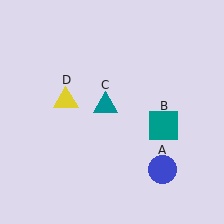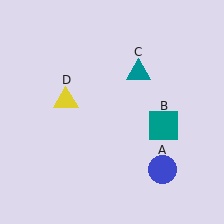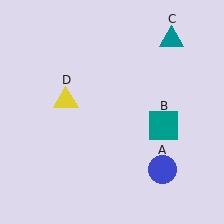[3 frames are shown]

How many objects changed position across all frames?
1 object changed position: teal triangle (object C).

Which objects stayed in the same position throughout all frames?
Blue circle (object A) and teal square (object B) and yellow triangle (object D) remained stationary.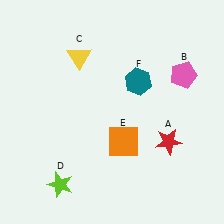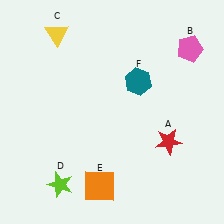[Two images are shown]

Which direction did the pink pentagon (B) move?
The pink pentagon (B) moved up.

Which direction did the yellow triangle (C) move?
The yellow triangle (C) moved up.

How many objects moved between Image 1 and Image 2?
3 objects moved between the two images.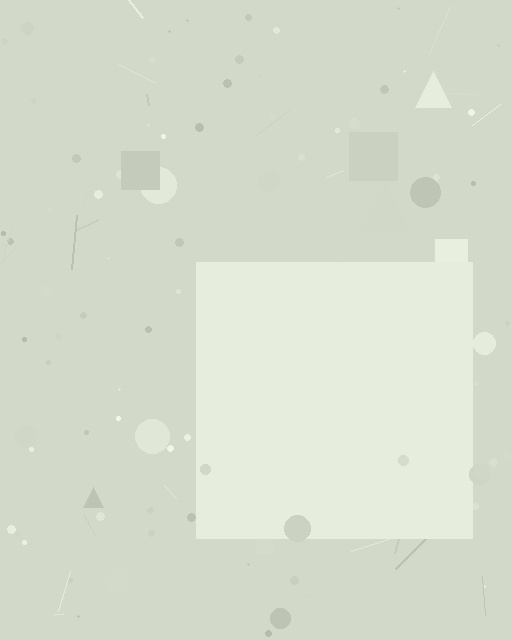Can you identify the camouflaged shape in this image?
The camouflaged shape is a square.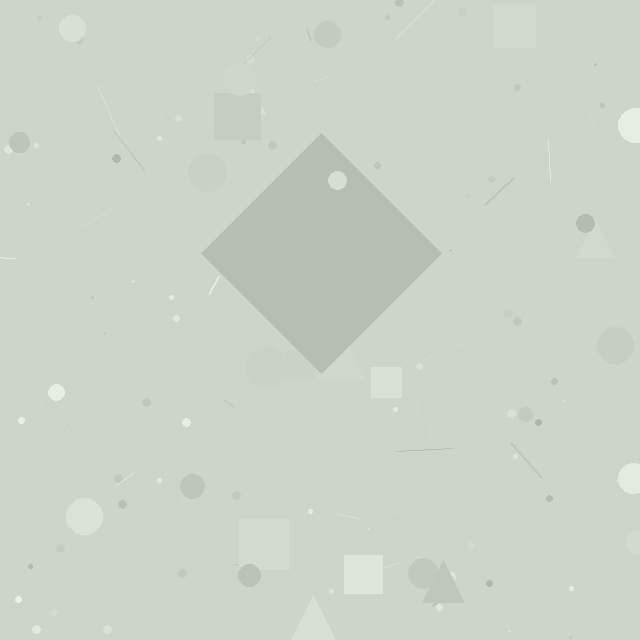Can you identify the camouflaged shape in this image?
The camouflaged shape is a diamond.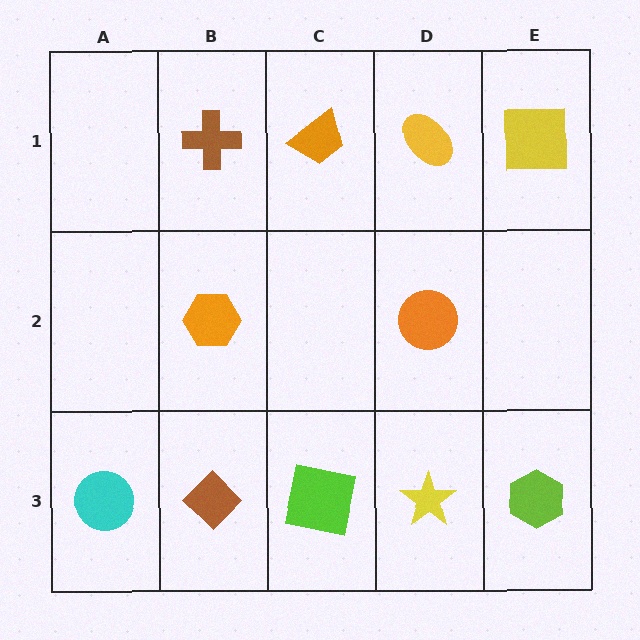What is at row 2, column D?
An orange circle.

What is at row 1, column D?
A yellow ellipse.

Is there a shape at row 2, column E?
No, that cell is empty.